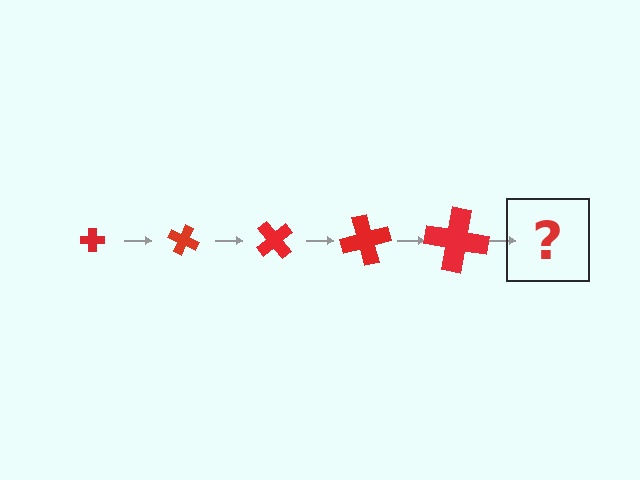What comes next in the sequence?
The next element should be a cross, larger than the previous one and rotated 125 degrees from the start.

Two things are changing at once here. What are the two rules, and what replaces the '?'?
The two rules are that the cross grows larger each step and it rotates 25 degrees each step. The '?' should be a cross, larger than the previous one and rotated 125 degrees from the start.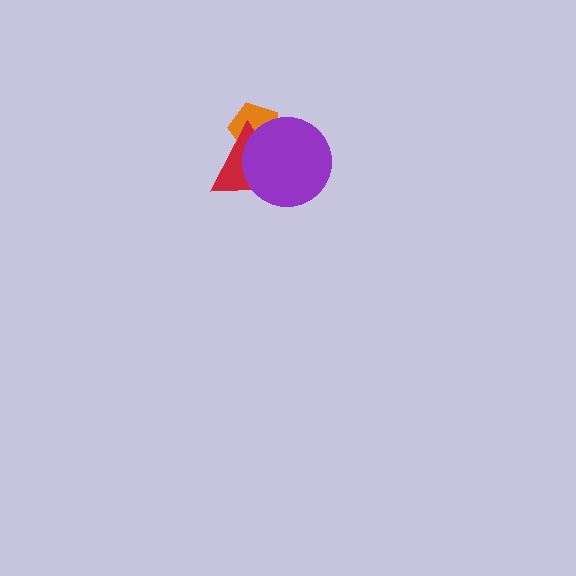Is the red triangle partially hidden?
Yes, it is partially covered by another shape.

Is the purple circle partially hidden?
No, no other shape covers it.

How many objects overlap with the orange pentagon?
2 objects overlap with the orange pentagon.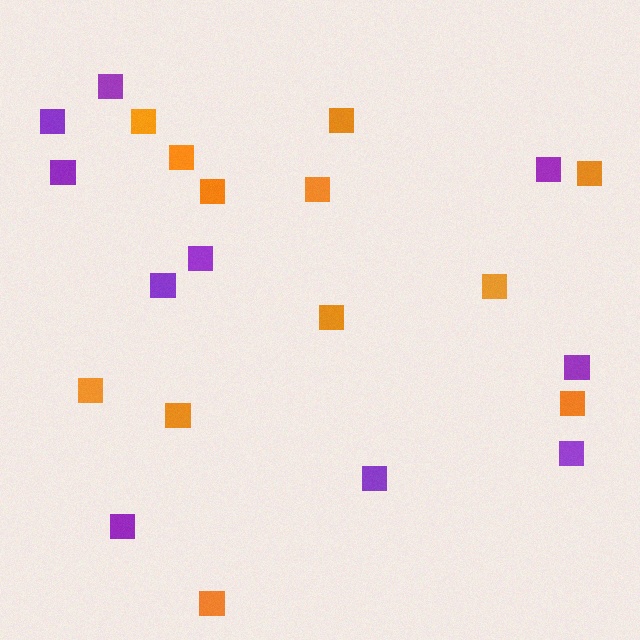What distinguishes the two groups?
There are 2 groups: one group of purple squares (10) and one group of orange squares (12).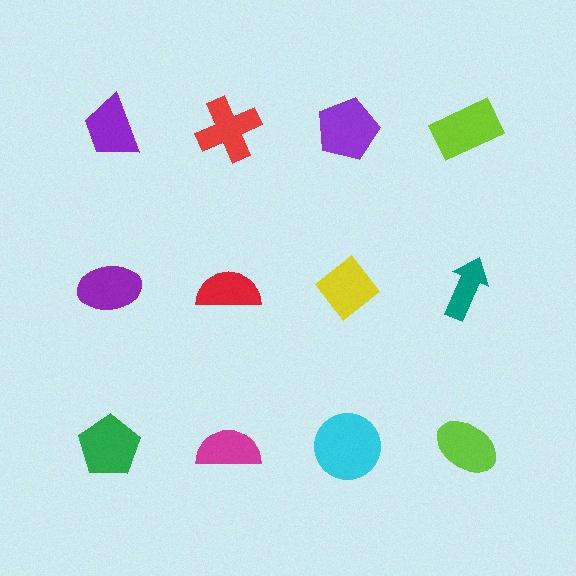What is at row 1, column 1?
A purple trapezoid.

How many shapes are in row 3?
4 shapes.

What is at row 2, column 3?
A yellow diamond.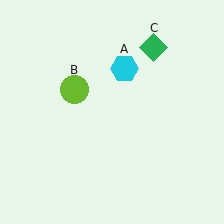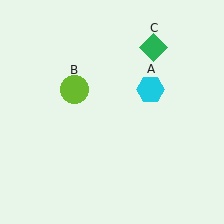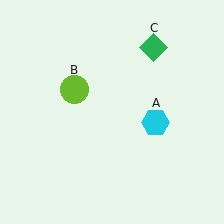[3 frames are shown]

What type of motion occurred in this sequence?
The cyan hexagon (object A) rotated clockwise around the center of the scene.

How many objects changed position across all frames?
1 object changed position: cyan hexagon (object A).